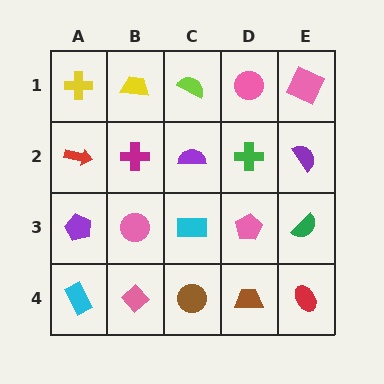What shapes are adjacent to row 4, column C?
A cyan rectangle (row 3, column C), a pink diamond (row 4, column B), a brown trapezoid (row 4, column D).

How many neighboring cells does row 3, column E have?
3.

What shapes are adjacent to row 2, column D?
A pink circle (row 1, column D), a pink pentagon (row 3, column D), a purple semicircle (row 2, column C), a purple semicircle (row 2, column E).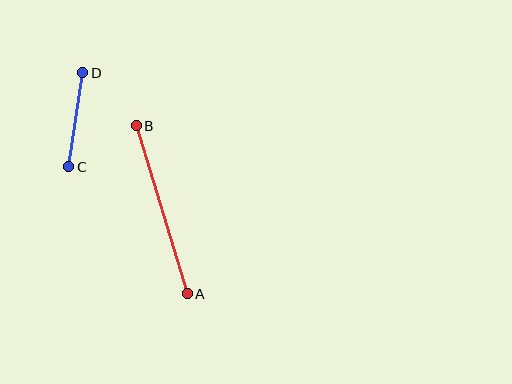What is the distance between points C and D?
The distance is approximately 95 pixels.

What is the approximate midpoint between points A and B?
The midpoint is at approximately (162, 210) pixels.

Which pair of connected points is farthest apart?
Points A and B are farthest apart.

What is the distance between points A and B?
The distance is approximately 175 pixels.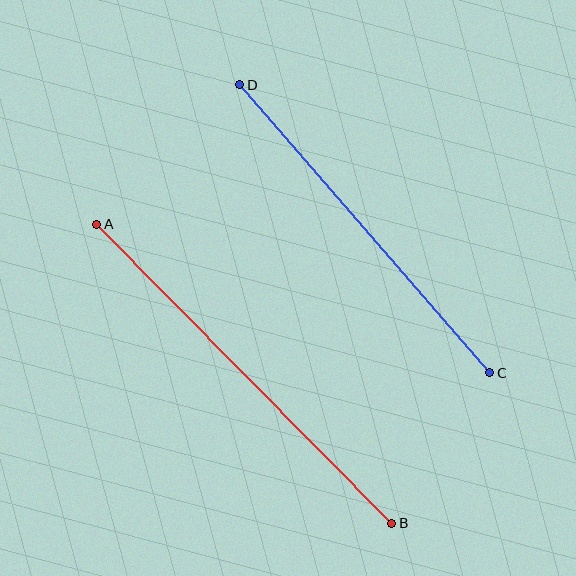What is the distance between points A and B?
The distance is approximately 420 pixels.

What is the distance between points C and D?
The distance is approximately 381 pixels.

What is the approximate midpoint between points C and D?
The midpoint is at approximately (365, 229) pixels.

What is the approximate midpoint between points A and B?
The midpoint is at approximately (244, 374) pixels.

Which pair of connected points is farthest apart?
Points A and B are farthest apart.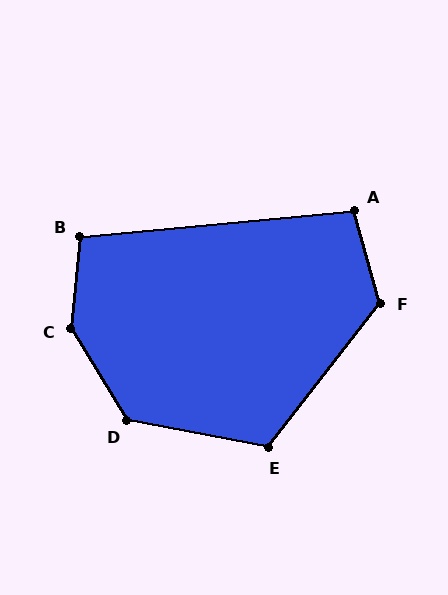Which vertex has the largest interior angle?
C, at approximately 143 degrees.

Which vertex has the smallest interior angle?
A, at approximately 100 degrees.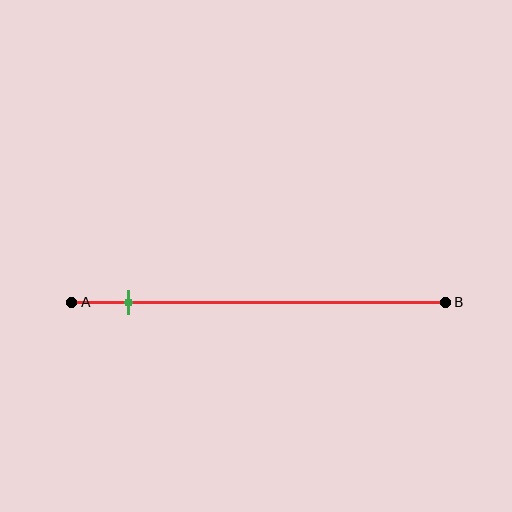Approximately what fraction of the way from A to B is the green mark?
The green mark is approximately 15% of the way from A to B.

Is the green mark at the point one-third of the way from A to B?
No, the mark is at about 15% from A, not at the 33% one-third point.